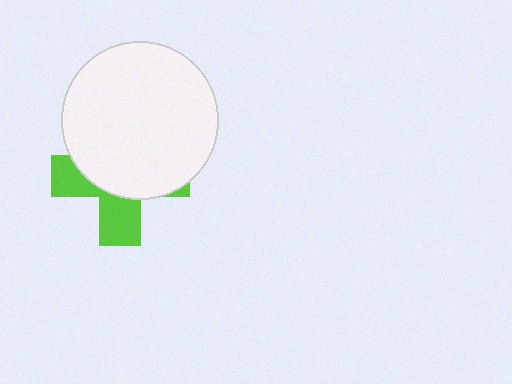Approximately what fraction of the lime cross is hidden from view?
Roughly 63% of the lime cross is hidden behind the white circle.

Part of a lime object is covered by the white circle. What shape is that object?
It is a cross.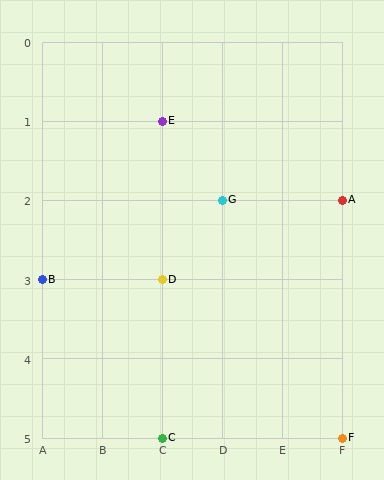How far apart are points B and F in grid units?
Points B and F are 5 columns and 2 rows apart (about 5.4 grid units diagonally).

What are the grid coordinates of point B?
Point B is at grid coordinates (A, 3).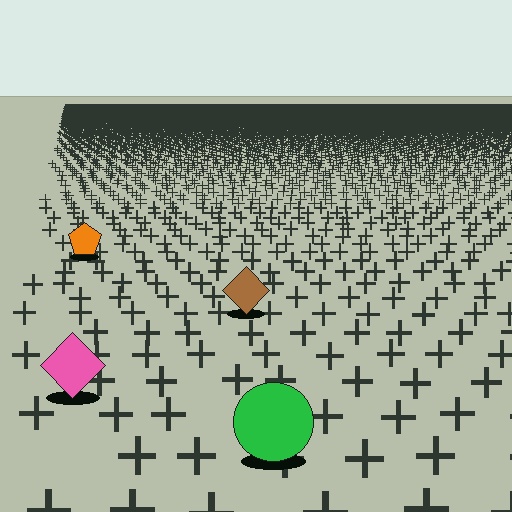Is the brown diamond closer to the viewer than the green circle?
No. The green circle is closer — you can tell from the texture gradient: the ground texture is coarser near it.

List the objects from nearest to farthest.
From nearest to farthest: the green circle, the pink diamond, the brown diamond, the orange pentagon.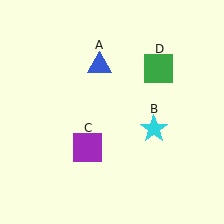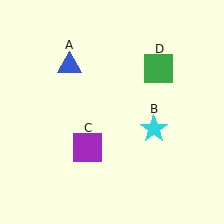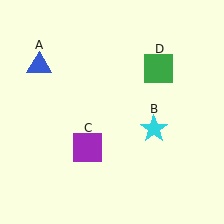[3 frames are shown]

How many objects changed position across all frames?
1 object changed position: blue triangle (object A).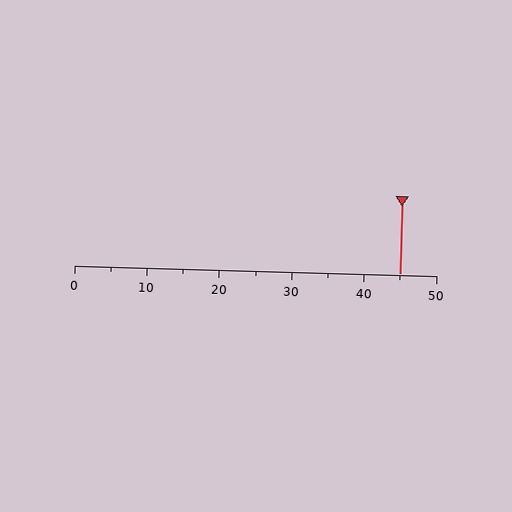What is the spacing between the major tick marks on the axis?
The major ticks are spaced 10 apart.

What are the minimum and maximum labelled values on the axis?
The axis runs from 0 to 50.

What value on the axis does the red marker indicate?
The marker indicates approximately 45.